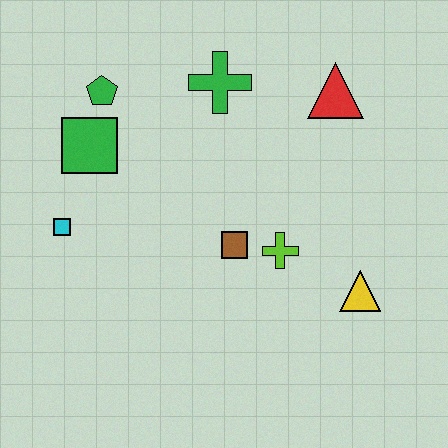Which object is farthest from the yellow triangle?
The green pentagon is farthest from the yellow triangle.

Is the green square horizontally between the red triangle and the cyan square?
Yes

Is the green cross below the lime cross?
No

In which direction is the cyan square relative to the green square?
The cyan square is below the green square.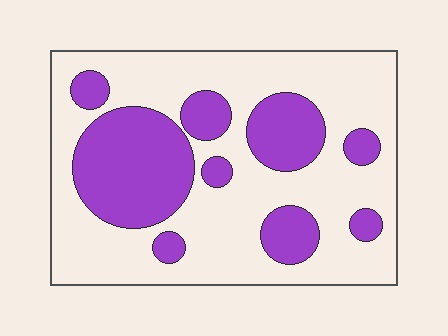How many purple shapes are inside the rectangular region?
9.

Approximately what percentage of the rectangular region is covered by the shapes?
Approximately 35%.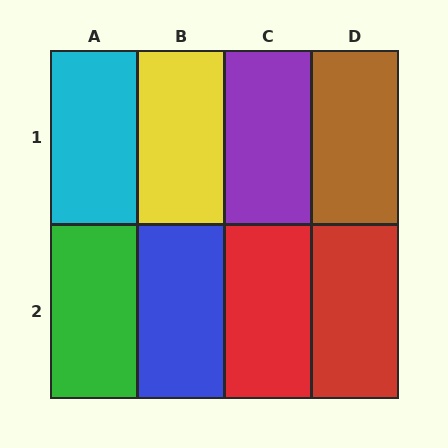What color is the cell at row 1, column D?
Brown.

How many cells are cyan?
1 cell is cyan.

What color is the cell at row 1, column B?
Yellow.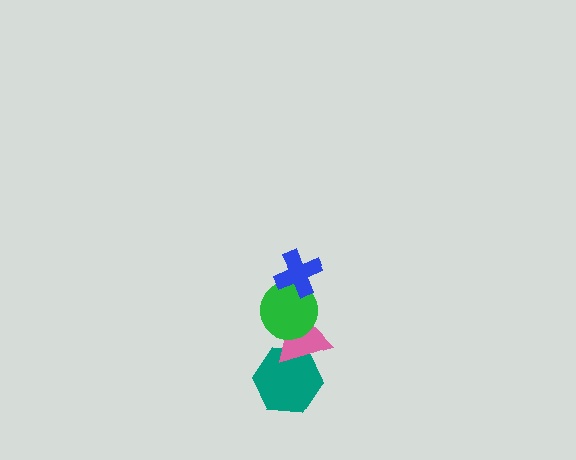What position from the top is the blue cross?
The blue cross is 1st from the top.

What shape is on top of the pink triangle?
The green circle is on top of the pink triangle.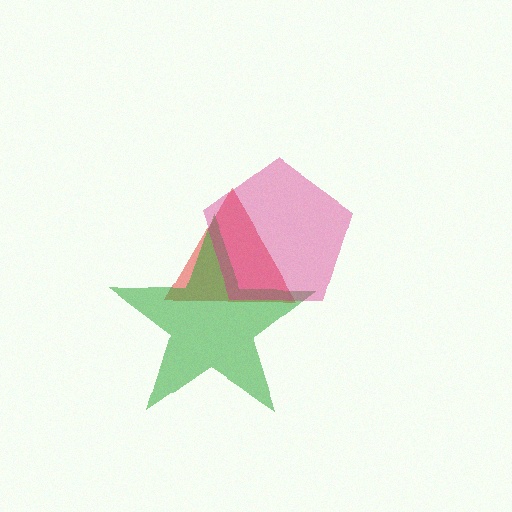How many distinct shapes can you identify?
There are 3 distinct shapes: a red triangle, a green star, a magenta pentagon.